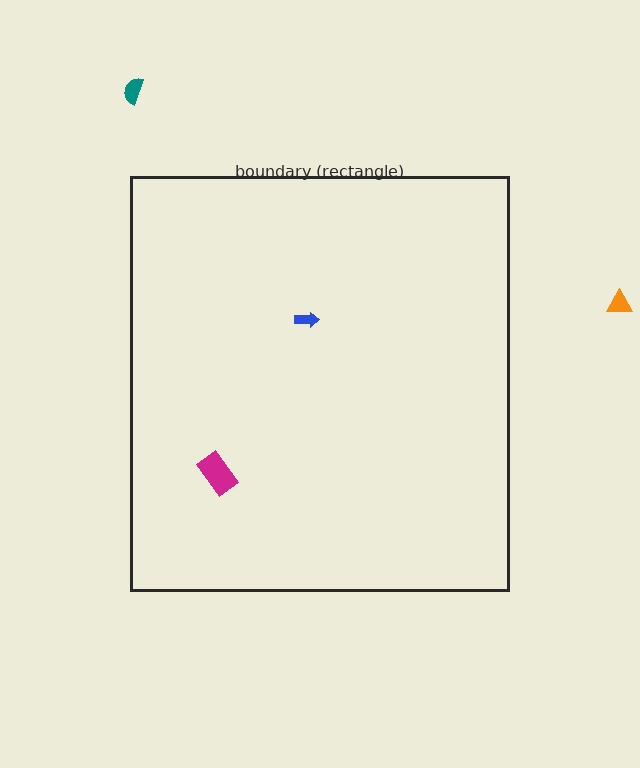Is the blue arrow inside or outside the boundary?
Inside.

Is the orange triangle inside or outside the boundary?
Outside.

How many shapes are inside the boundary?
2 inside, 2 outside.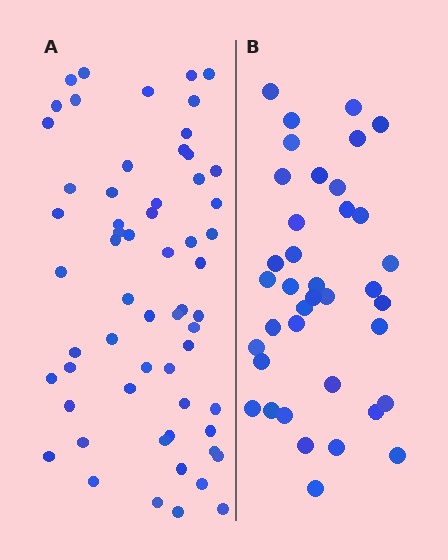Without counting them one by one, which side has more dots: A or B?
Region A (the left region) has more dots.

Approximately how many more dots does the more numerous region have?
Region A has approximately 20 more dots than region B.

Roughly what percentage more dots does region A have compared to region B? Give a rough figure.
About 60% more.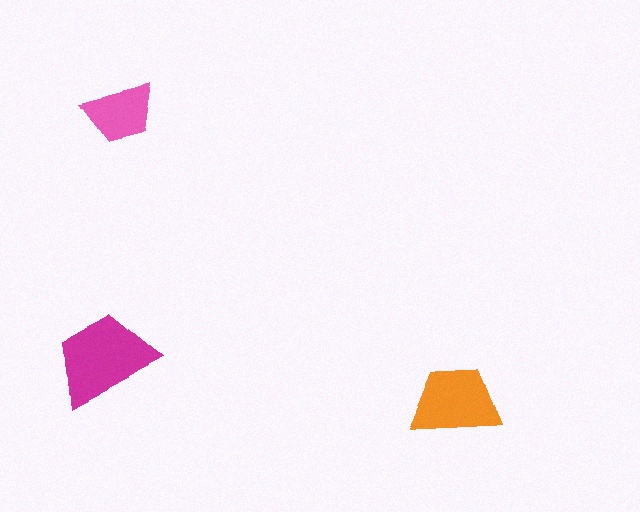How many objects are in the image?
There are 3 objects in the image.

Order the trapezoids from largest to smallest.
the magenta one, the orange one, the pink one.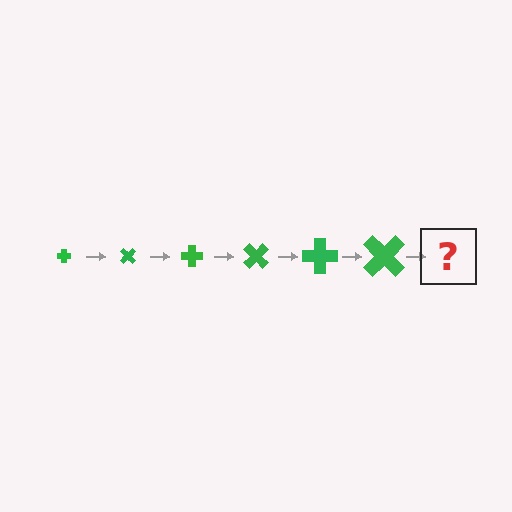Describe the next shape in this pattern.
It should be a cross, larger than the previous one and rotated 270 degrees from the start.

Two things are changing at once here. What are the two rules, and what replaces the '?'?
The two rules are that the cross grows larger each step and it rotates 45 degrees each step. The '?' should be a cross, larger than the previous one and rotated 270 degrees from the start.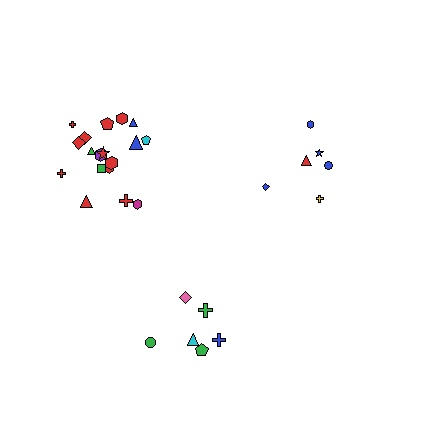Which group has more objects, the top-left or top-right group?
The top-left group.